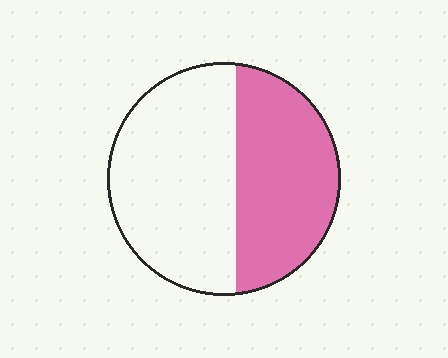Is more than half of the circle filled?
No.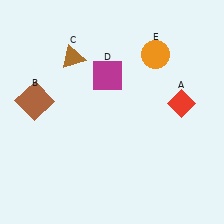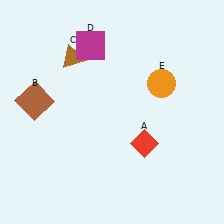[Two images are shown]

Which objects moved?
The objects that moved are: the red diamond (A), the magenta square (D), the orange circle (E).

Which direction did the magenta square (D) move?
The magenta square (D) moved up.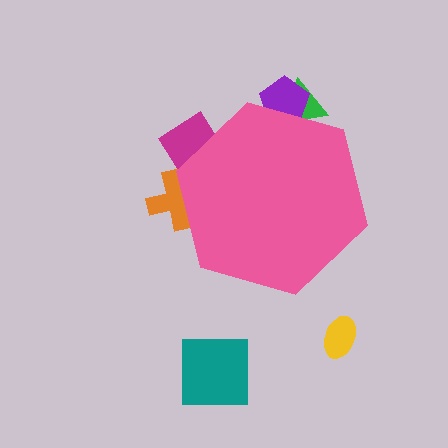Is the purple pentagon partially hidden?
Yes, the purple pentagon is partially hidden behind the pink hexagon.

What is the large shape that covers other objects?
A pink hexagon.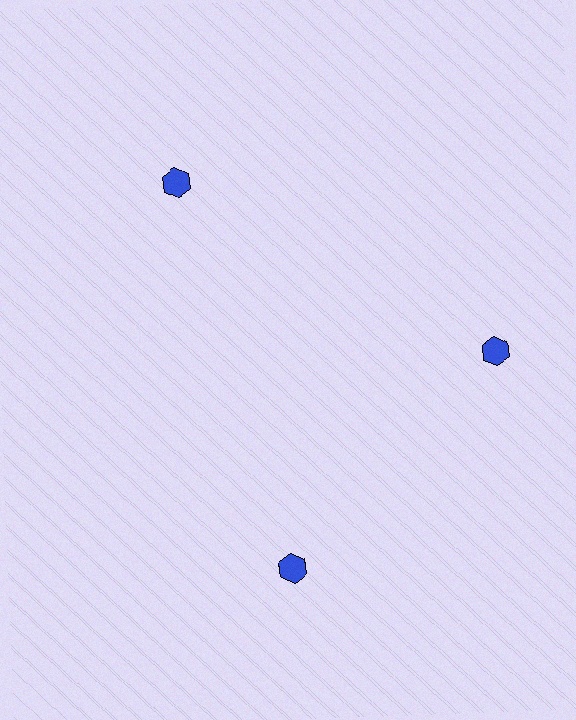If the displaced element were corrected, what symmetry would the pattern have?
It would have 3-fold rotational symmetry — the pattern would map onto itself every 120 degrees.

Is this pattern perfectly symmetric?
No. The 3 blue hexagons are arranged in a ring, but one element near the 7 o'clock position is rotated out of alignment along the ring, breaking the 3-fold rotational symmetry.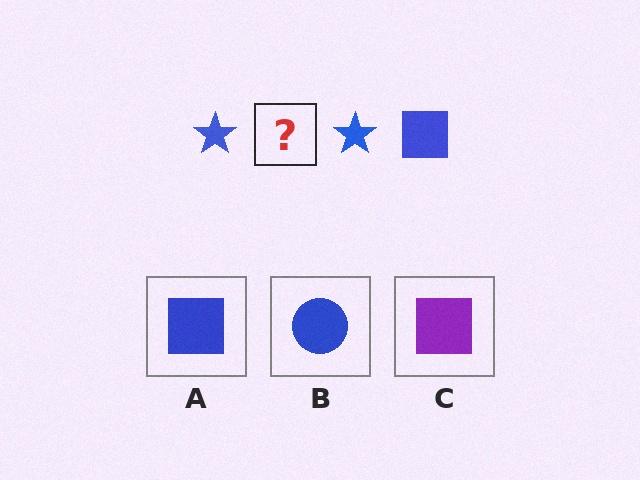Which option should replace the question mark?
Option A.